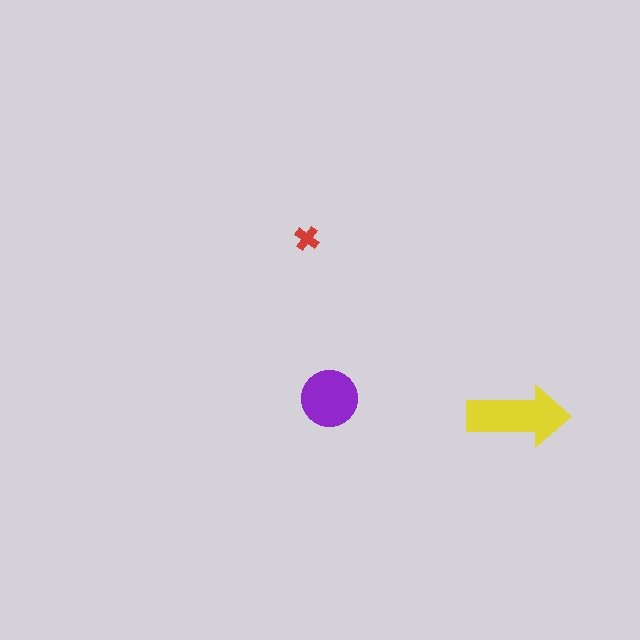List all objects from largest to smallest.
The yellow arrow, the purple circle, the red cross.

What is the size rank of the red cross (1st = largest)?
3rd.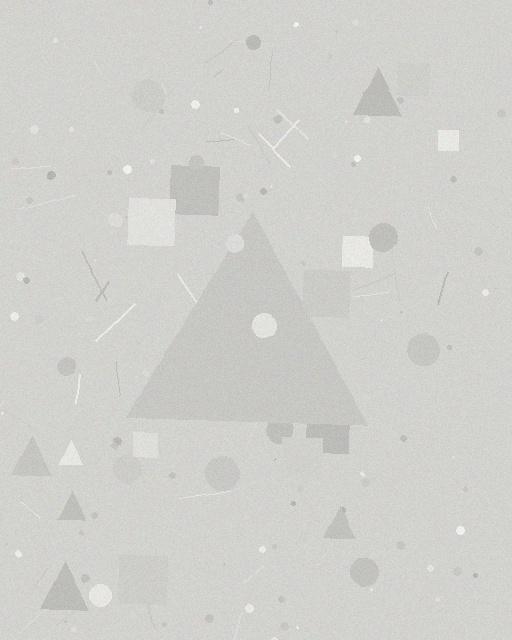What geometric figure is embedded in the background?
A triangle is embedded in the background.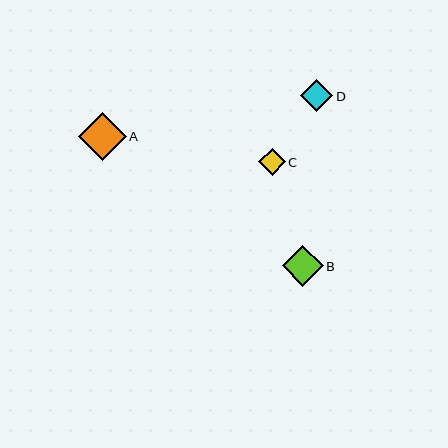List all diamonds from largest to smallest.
From largest to smallest: A, B, D, C.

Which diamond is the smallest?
Diamond C is the smallest with a size of approximately 27 pixels.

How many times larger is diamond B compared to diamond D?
Diamond B is approximately 1.3 times the size of diamond D.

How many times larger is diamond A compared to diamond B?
Diamond A is approximately 1.2 times the size of diamond B.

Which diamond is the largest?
Diamond A is the largest with a size of approximately 48 pixels.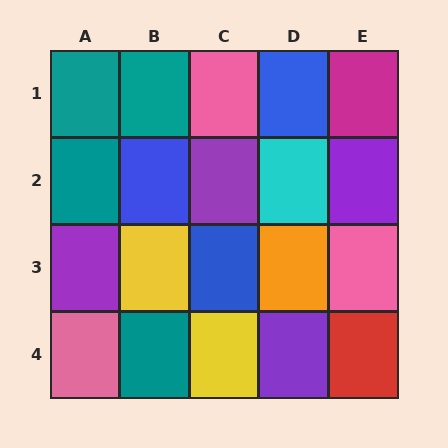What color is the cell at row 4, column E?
Red.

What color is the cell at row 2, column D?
Cyan.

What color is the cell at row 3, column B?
Yellow.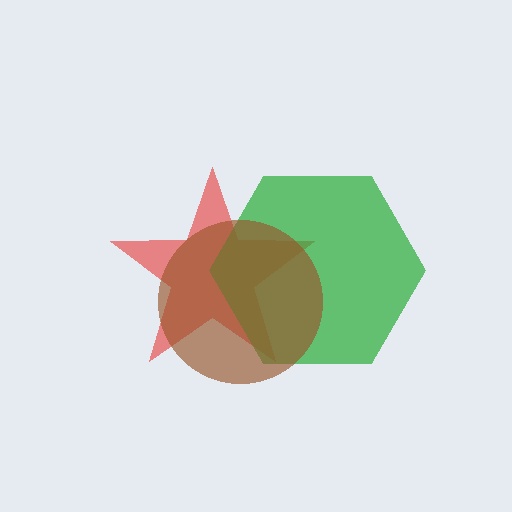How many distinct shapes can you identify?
There are 3 distinct shapes: a red star, a green hexagon, a brown circle.